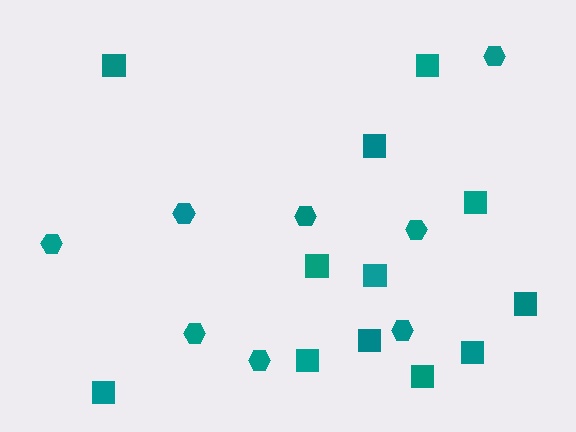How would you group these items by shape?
There are 2 groups: one group of squares (12) and one group of hexagons (8).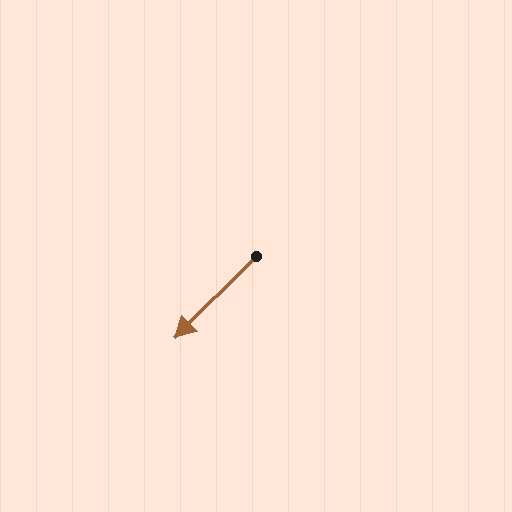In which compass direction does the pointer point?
Southwest.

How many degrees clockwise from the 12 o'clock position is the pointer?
Approximately 225 degrees.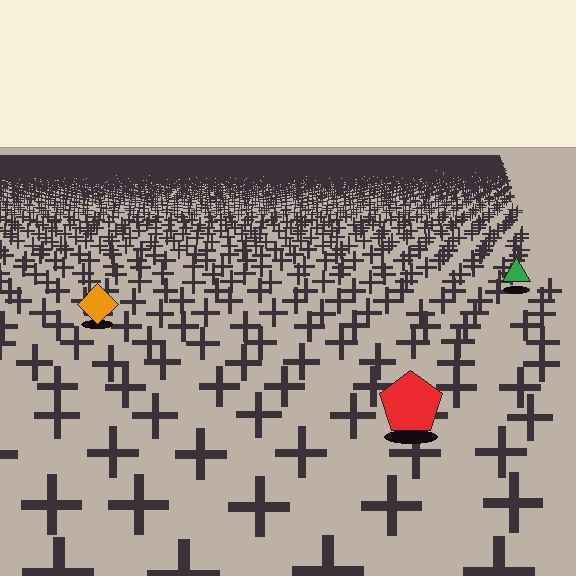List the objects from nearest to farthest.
From nearest to farthest: the red pentagon, the orange diamond, the green triangle.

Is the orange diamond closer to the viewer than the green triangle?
Yes. The orange diamond is closer — you can tell from the texture gradient: the ground texture is coarser near it.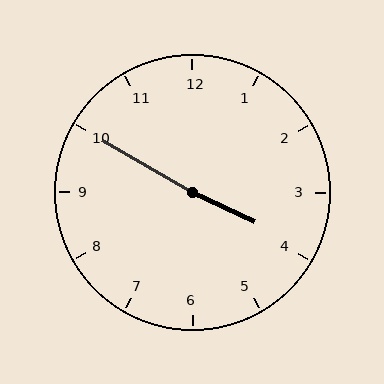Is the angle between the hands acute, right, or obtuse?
It is obtuse.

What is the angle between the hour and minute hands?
Approximately 175 degrees.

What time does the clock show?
3:50.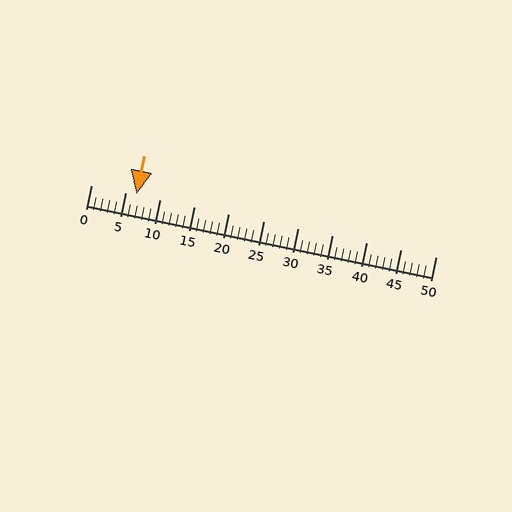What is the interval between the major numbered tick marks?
The major tick marks are spaced 5 units apart.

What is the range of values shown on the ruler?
The ruler shows values from 0 to 50.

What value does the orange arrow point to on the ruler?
The orange arrow points to approximately 7.